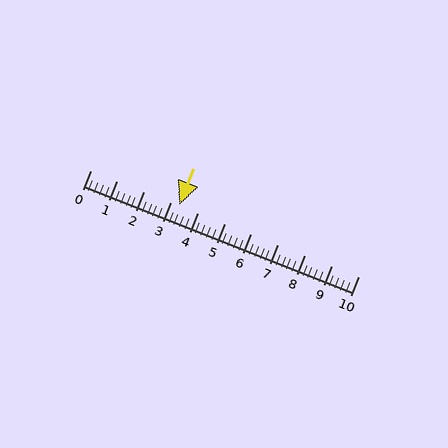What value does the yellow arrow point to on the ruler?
The yellow arrow points to approximately 3.3.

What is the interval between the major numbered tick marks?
The major tick marks are spaced 1 units apart.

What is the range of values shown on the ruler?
The ruler shows values from 0 to 10.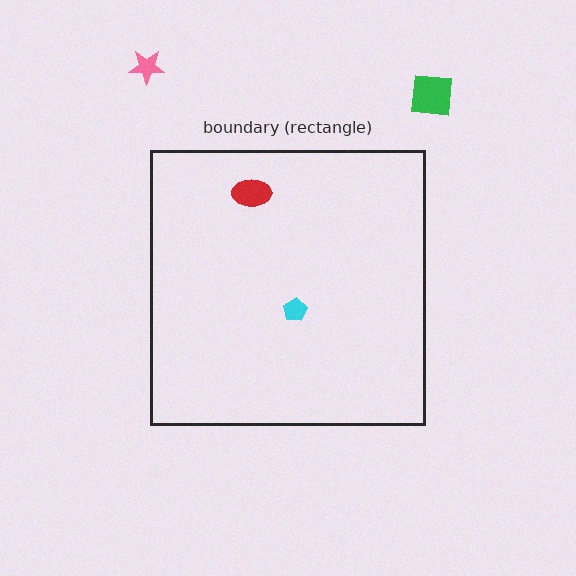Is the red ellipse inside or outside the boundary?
Inside.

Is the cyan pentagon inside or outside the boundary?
Inside.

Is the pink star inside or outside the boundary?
Outside.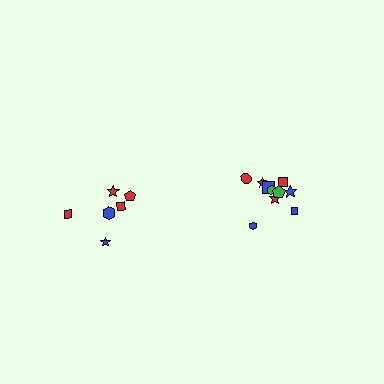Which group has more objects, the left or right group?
The right group.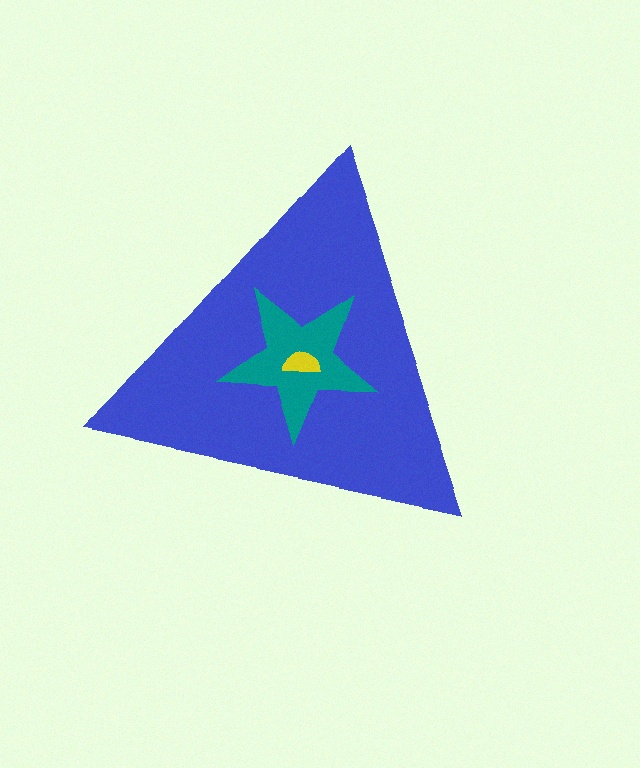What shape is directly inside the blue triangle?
The teal star.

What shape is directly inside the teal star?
The yellow semicircle.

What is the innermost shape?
The yellow semicircle.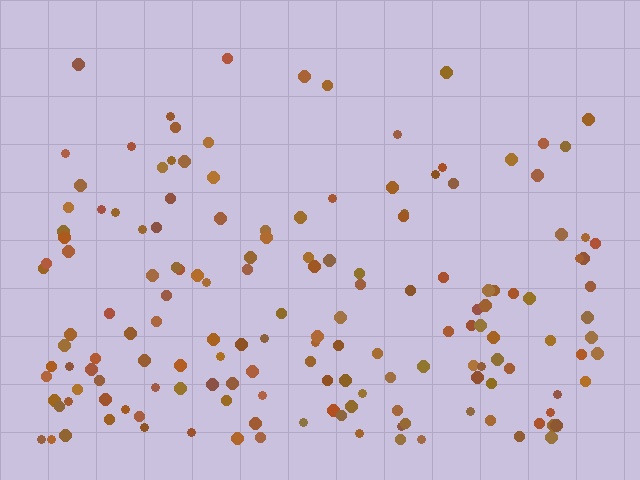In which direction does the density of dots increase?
From top to bottom, with the bottom side densest.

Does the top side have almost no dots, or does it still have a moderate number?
Still a moderate number, just noticeably fewer than the bottom.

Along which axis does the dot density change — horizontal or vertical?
Vertical.